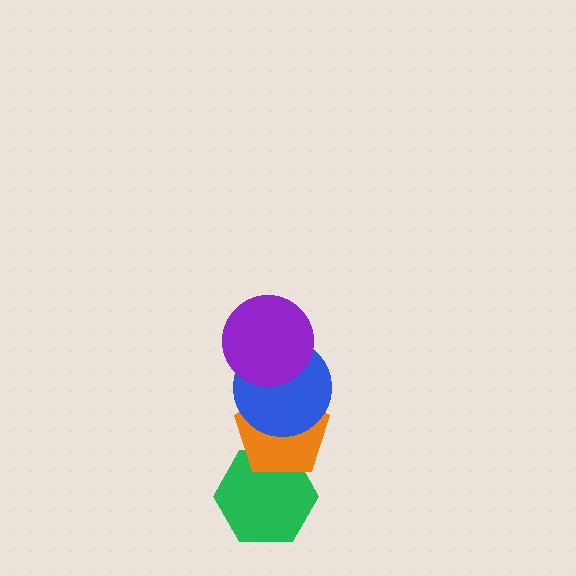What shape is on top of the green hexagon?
The orange pentagon is on top of the green hexagon.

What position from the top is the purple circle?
The purple circle is 1st from the top.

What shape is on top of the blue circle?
The purple circle is on top of the blue circle.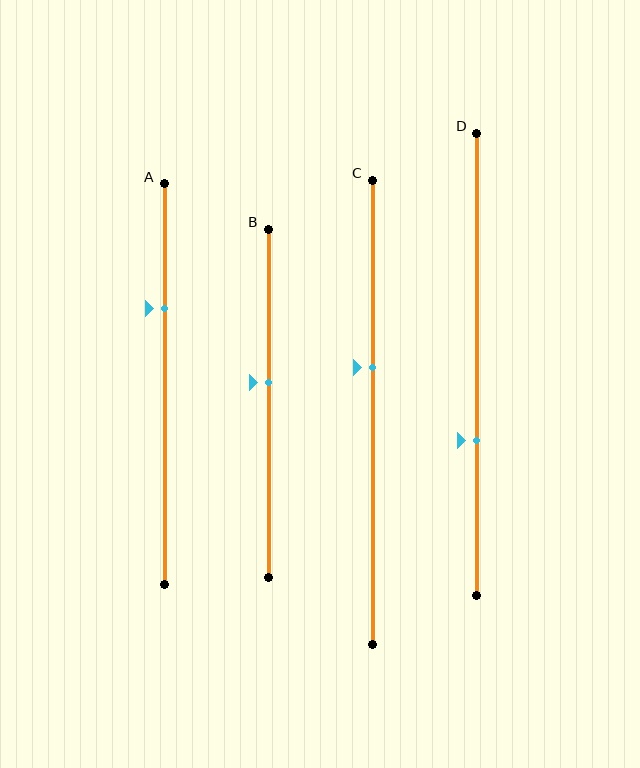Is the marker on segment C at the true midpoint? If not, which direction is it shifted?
No, the marker on segment C is shifted upward by about 10% of the segment length.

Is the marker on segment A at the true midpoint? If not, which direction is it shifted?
No, the marker on segment A is shifted upward by about 19% of the segment length.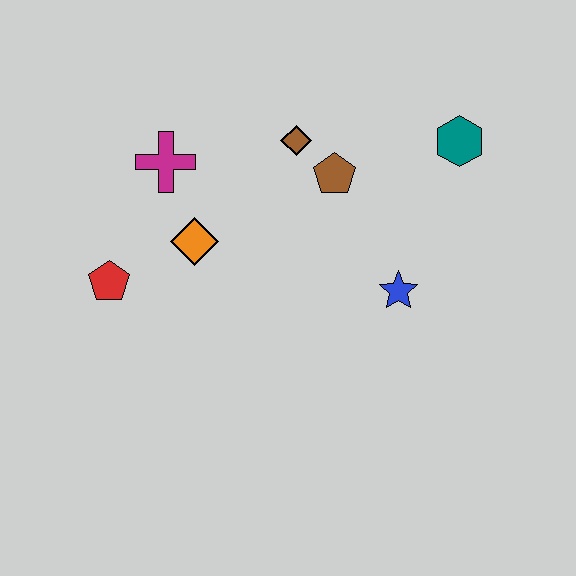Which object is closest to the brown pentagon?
The brown diamond is closest to the brown pentagon.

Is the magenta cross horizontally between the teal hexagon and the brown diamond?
No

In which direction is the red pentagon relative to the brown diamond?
The red pentagon is to the left of the brown diamond.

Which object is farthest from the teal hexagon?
The red pentagon is farthest from the teal hexagon.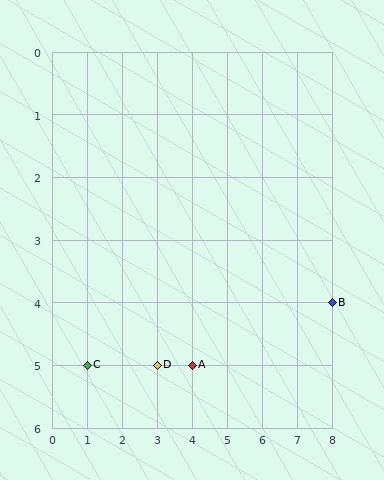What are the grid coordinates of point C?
Point C is at grid coordinates (1, 5).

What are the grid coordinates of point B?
Point B is at grid coordinates (8, 4).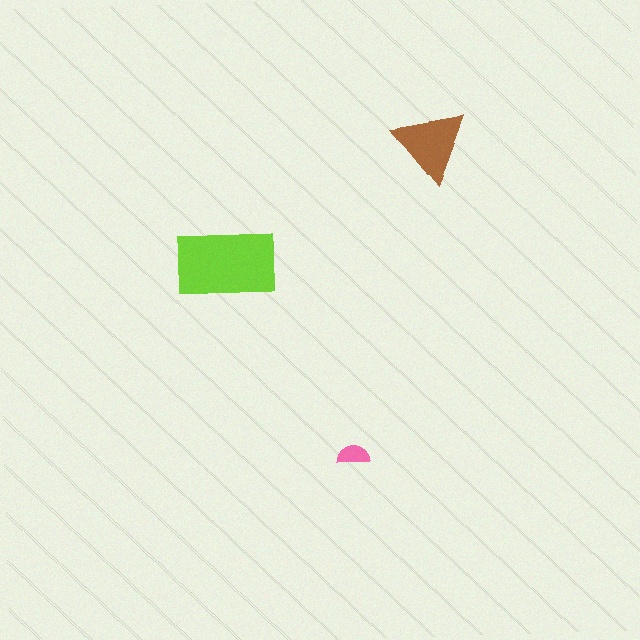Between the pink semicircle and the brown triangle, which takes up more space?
The brown triangle.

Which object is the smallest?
The pink semicircle.